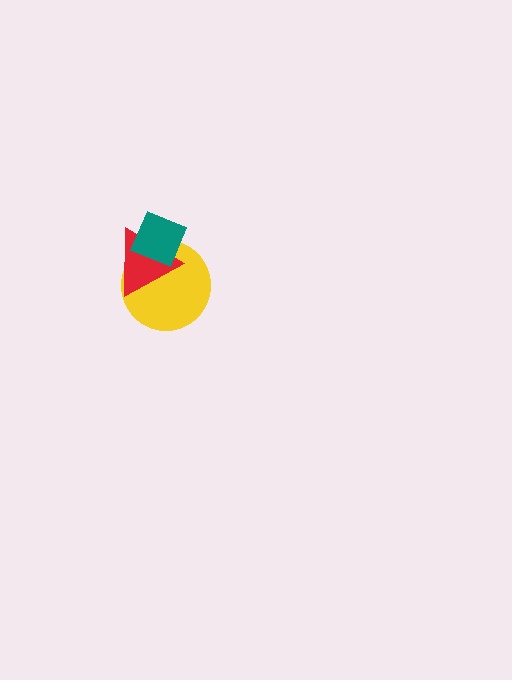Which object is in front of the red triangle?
The teal diamond is in front of the red triangle.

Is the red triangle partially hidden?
Yes, it is partially covered by another shape.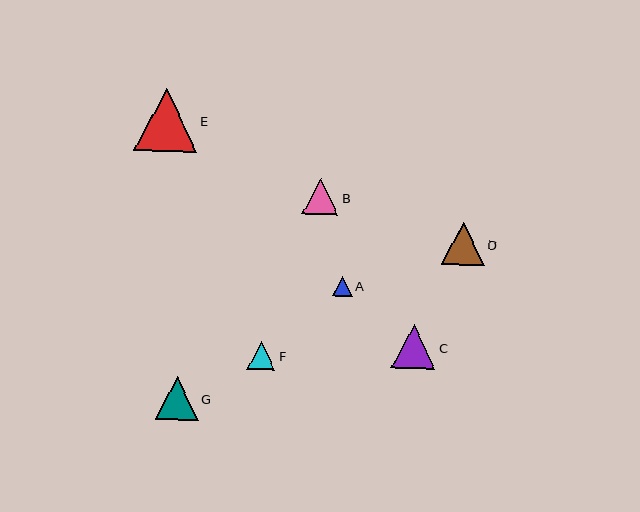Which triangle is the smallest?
Triangle A is the smallest with a size of approximately 20 pixels.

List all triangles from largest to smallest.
From largest to smallest: E, C, D, G, B, F, A.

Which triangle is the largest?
Triangle E is the largest with a size of approximately 63 pixels.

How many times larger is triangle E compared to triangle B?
Triangle E is approximately 1.7 times the size of triangle B.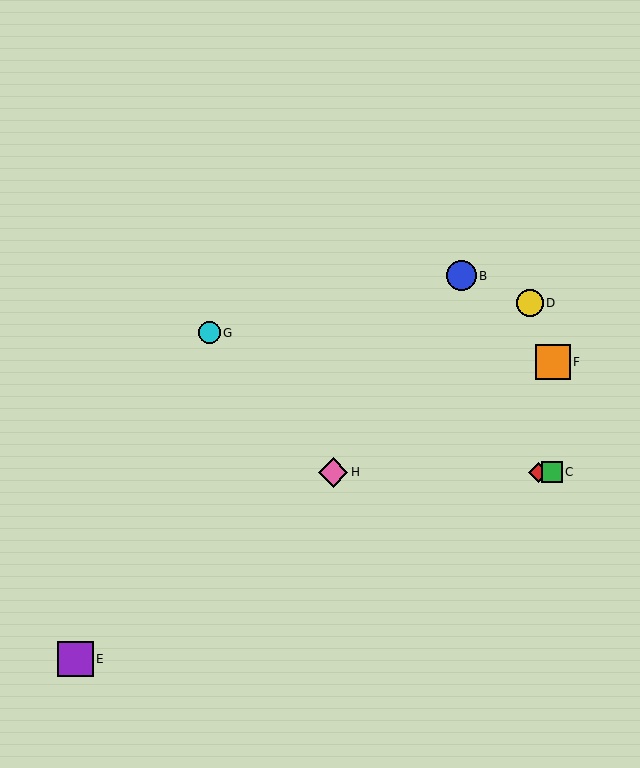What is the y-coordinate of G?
Object G is at y≈333.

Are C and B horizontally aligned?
No, C is at y≈472 and B is at y≈276.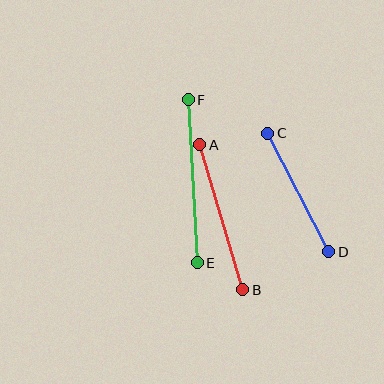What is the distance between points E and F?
The distance is approximately 163 pixels.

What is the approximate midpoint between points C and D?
The midpoint is at approximately (298, 193) pixels.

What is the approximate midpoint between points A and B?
The midpoint is at approximately (221, 217) pixels.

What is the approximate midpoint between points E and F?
The midpoint is at approximately (193, 181) pixels.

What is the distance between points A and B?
The distance is approximately 151 pixels.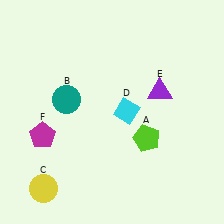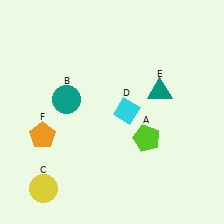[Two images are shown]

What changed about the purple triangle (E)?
In Image 1, E is purple. In Image 2, it changed to teal.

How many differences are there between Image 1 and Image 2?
There are 2 differences between the two images.